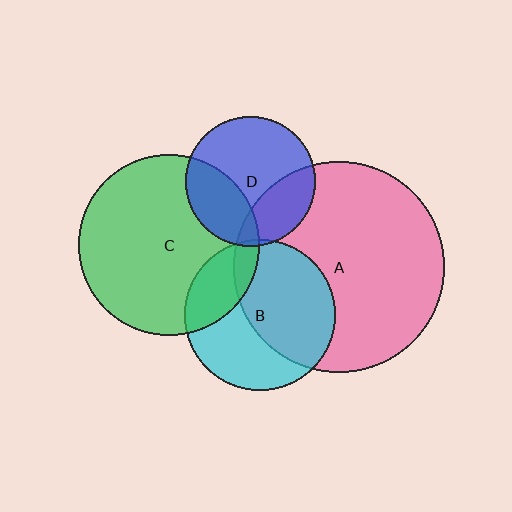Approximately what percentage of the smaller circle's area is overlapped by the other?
Approximately 5%.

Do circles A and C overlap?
Yes.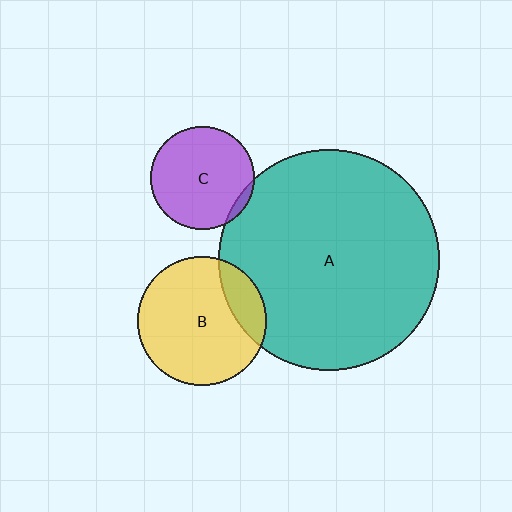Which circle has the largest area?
Circle A (teal).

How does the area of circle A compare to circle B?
Approximately 2.9 times.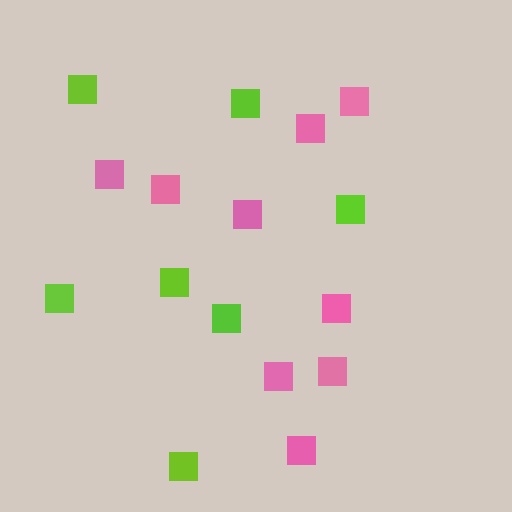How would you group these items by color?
There are 2 groups: one group of pink squares (9) and one group of lime squares (7).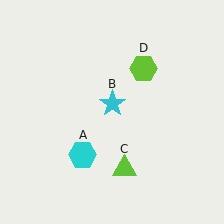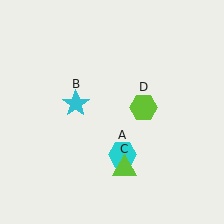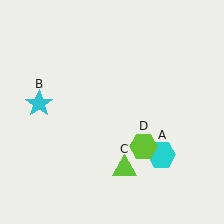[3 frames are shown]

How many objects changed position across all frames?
3 objects changed position: cyan hexagon (object A), cyan star (object B), lime hexagon (object D).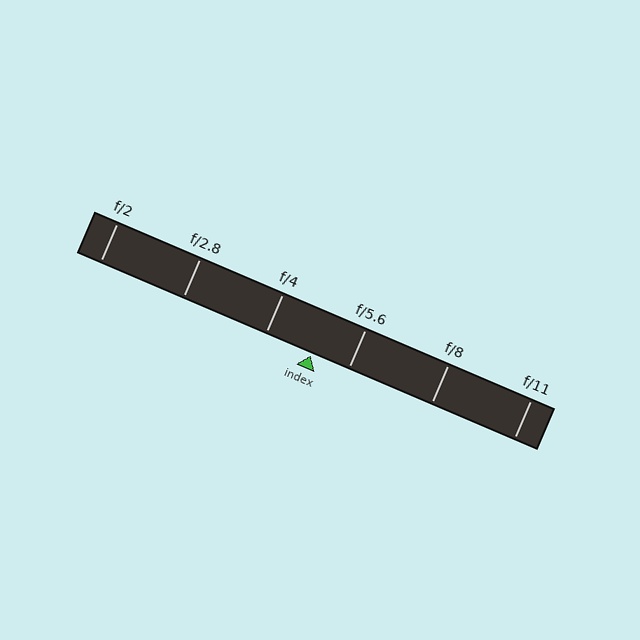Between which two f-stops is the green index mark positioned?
The index mark is between f/4 and f/5.6.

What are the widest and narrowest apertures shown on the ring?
The widest aperture shown is f/2 and the narrowest is f/11.